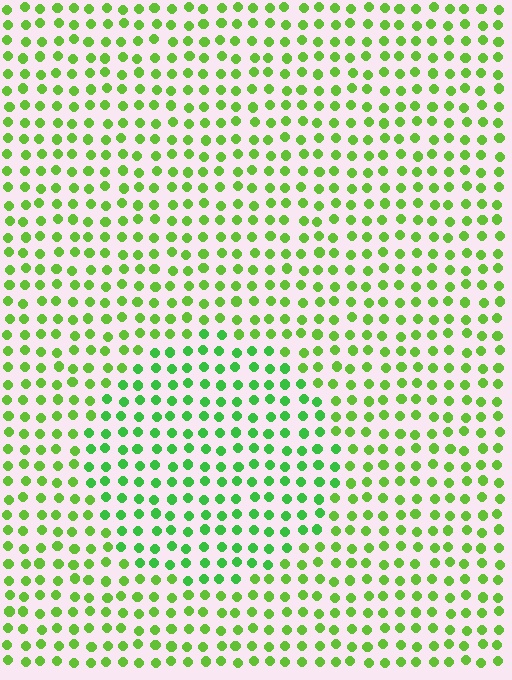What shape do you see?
I see a circle.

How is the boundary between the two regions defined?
The boundary is defined purely by a slight shift in hue (about 24 degrees). Spacing, size, and orientation are identical on both sides.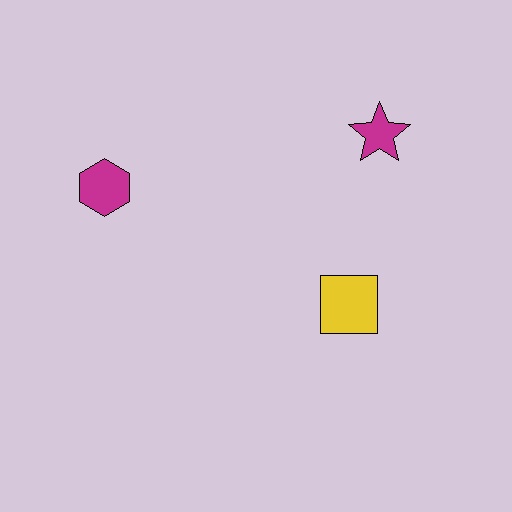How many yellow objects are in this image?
There is 1 yellow object.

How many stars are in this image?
There is 1 star.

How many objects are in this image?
There are 3 objects.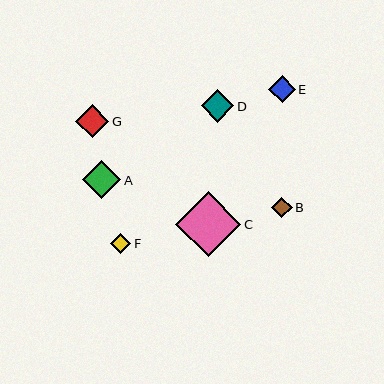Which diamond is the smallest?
Diamond B is the smallest with a size of approximately 20 pixels.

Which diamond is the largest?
Diamond C is the largest with a size of approximately 65 pixels.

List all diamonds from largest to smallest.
From largest to smallest: C, A, G, D, E, F, B.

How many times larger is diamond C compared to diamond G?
Diamond C is approximately 1.9 times the size of diamond G.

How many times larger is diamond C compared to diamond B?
Diamond C is approximately 3.1 times the size of diamond B.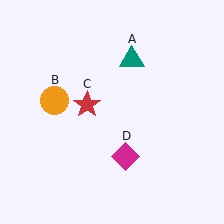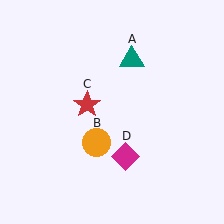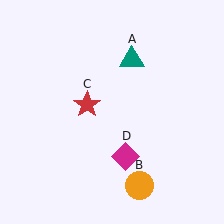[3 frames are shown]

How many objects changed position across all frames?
1 object changed position: orange circle (object B).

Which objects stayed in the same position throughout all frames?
Teal triangle (object A) and red star (object C) and magenta diamond (object D) remained stationary.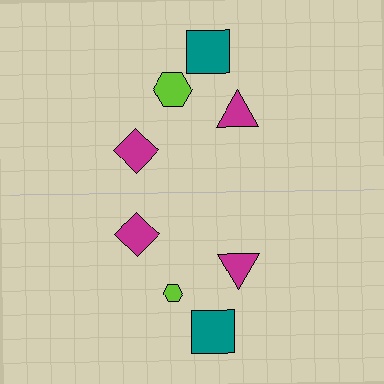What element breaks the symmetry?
The lime hexagon on the bottom side has a different size than its mirror counterpart.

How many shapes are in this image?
There are 8 shapes in this image.